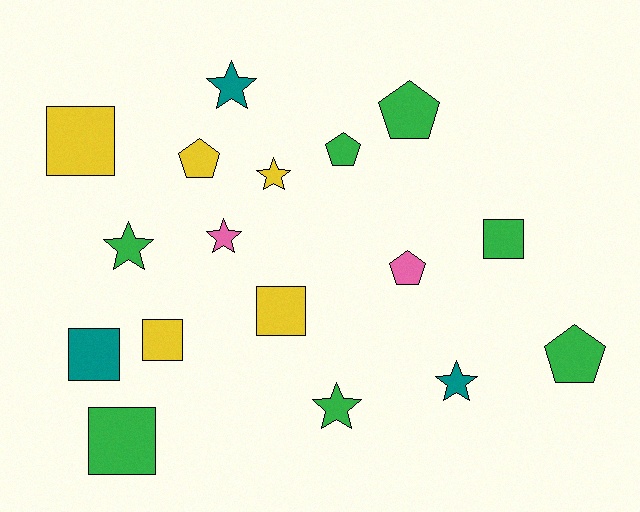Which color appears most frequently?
Green, with 7 objects.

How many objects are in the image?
There are 17 objects.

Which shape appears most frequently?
Square, with 6 objects.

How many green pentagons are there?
There are 3 green pentagons.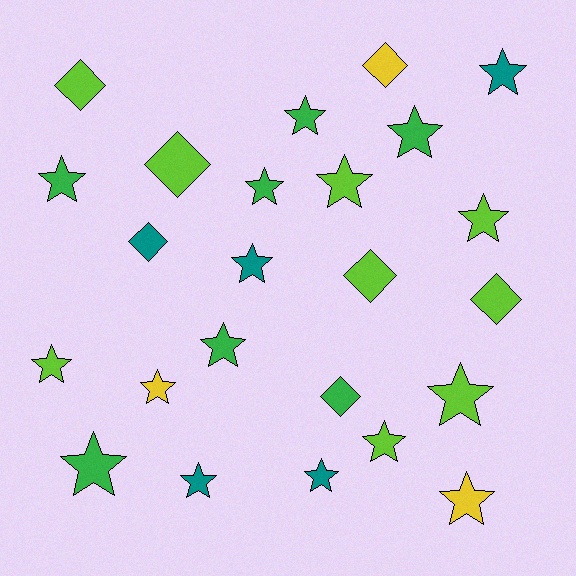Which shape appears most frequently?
Star, with 17 objects.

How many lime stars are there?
There are 5 lime stars.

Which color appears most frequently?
Lime, with 9 objects.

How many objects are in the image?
There are 24 objects.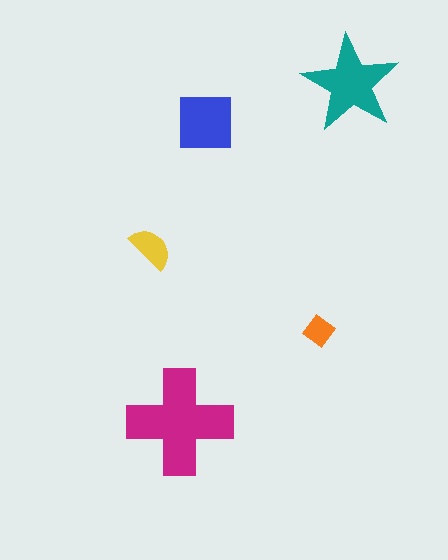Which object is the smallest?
The orange diamond.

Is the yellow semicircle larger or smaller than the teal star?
Smaller.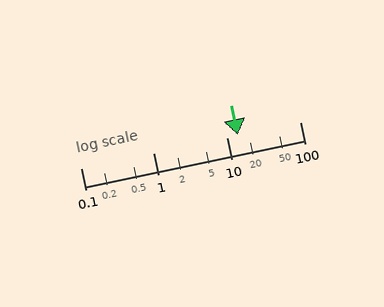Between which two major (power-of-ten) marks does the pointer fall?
The pointer is between 10 and 100.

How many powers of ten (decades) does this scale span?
The scale spans 3 decades, from 0.1 to 100.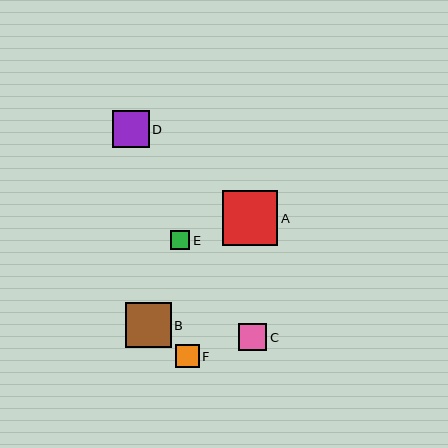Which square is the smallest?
Square E is the smallest with a size of approximately 19 pixels.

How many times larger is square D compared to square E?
Square D is approximately 1.9 times the size of square E.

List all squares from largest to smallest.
From largest to smallest: A, B, D, C, F, E.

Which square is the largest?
Square A is the largest with a size of approximately 55 pixels.